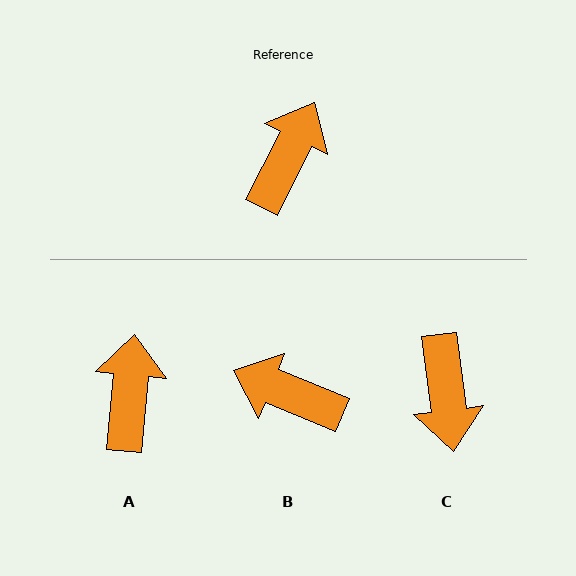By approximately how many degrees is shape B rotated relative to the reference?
Approximately 94 degrees counter-clockwise.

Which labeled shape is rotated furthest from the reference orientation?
C, about 146 degrees away.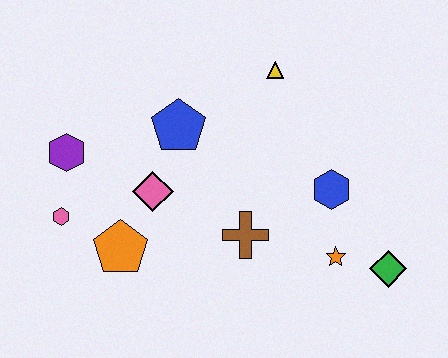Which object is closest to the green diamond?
The orange star is closest to the green diamond.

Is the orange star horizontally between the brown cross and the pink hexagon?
No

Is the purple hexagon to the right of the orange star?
No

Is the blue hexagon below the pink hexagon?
No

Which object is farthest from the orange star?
The purple hexagon is farthest from the orange star.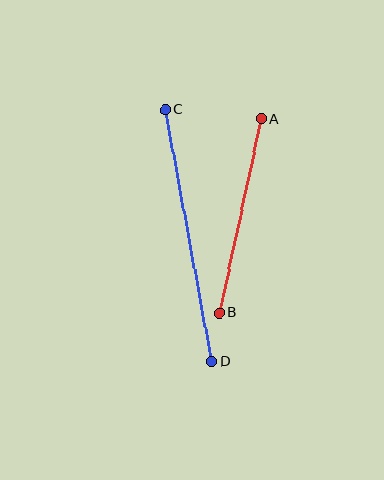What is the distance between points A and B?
The distance is approximately 199 pixels.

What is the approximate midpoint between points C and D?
The midpoint is at approximately (189, 235) pixels.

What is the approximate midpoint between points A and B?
The midpoint is at approximately (240, 215) pixels.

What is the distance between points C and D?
The distance is approximately 256 pixels.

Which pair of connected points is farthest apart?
Points C and D are farthest apart.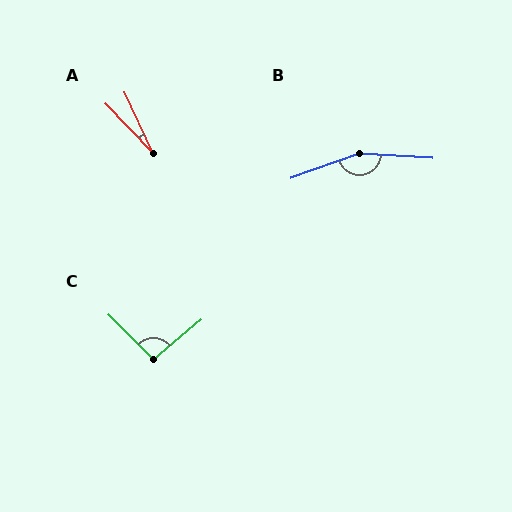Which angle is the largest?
B, at approximately 157 degrees.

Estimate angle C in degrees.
Approximately 95 degrees.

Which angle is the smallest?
A, at approximately 19 degrees.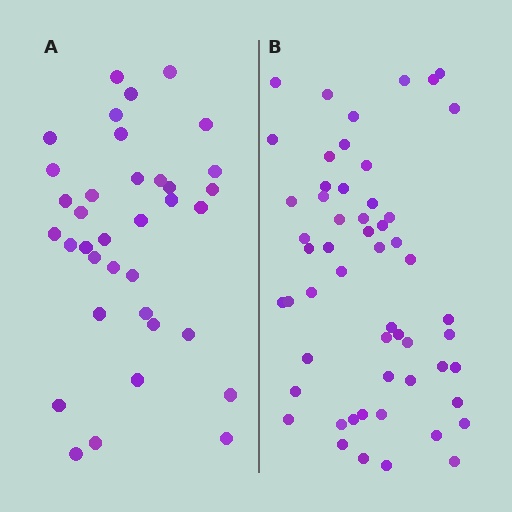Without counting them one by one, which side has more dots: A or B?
Region B (the right region) has more dots.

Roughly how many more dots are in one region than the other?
Region B has approximately 20 more dots than region A.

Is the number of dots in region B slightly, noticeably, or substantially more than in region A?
Region B has substantially more. The ratio is roughly 1.5 to 1.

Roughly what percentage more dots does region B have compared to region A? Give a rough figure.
About 55% more.